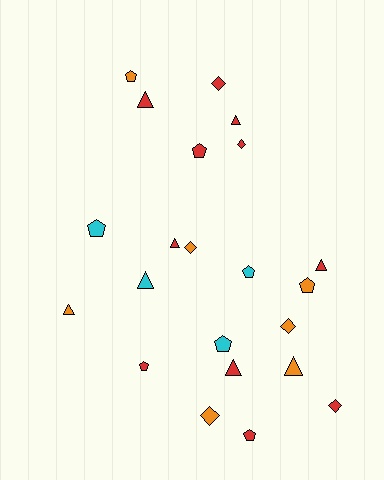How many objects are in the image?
There are 22 objects.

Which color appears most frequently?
Red, with 11 objects.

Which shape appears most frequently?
Pentagon, with 8 objects.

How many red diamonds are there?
There are 3 red diamonds.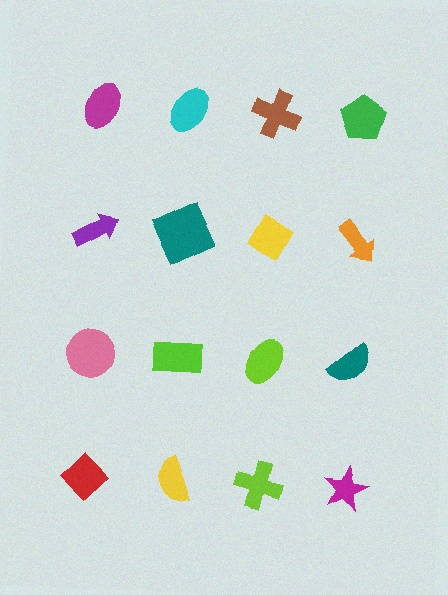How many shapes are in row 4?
4 shapes.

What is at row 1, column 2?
A cyan ellipse.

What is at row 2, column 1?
A purple arrow.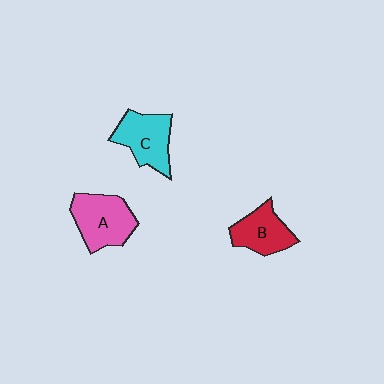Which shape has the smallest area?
Shape B (red).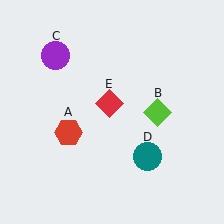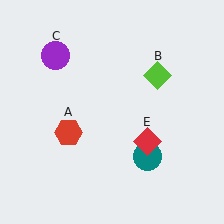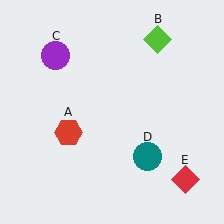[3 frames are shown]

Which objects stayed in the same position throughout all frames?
Red hexagon (object A) and purple circle (object C) and teal circle (object D) remained stationary.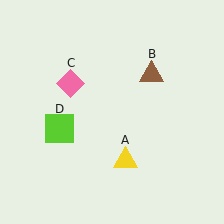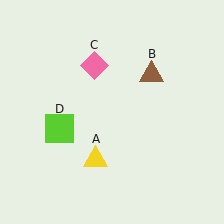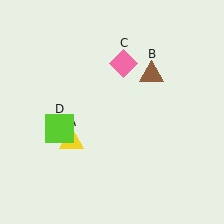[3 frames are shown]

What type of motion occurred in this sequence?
The yellow triangle (object A), pink diamond (object C) rotated clockwise around the center of the scene.